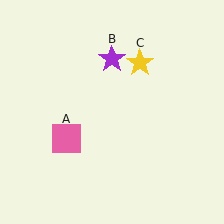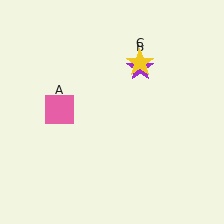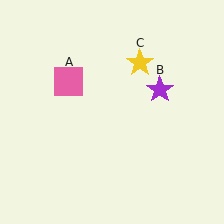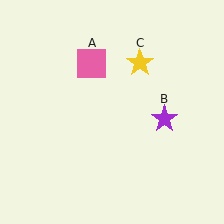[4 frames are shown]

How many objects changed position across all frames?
2 objects changed position: pink square (object A), purple star (object B).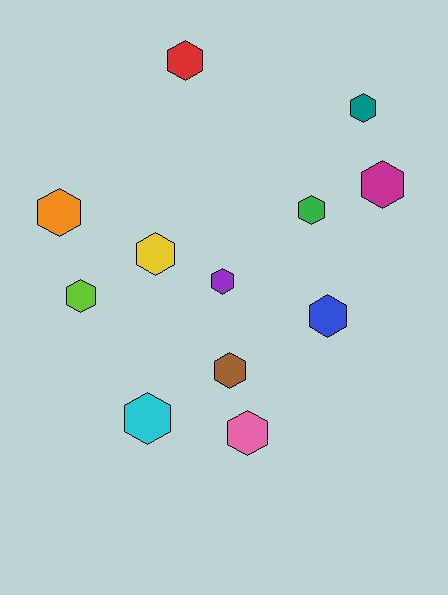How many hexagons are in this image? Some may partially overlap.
There are 12 hexagons.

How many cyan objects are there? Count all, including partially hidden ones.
There is 1 cyan object.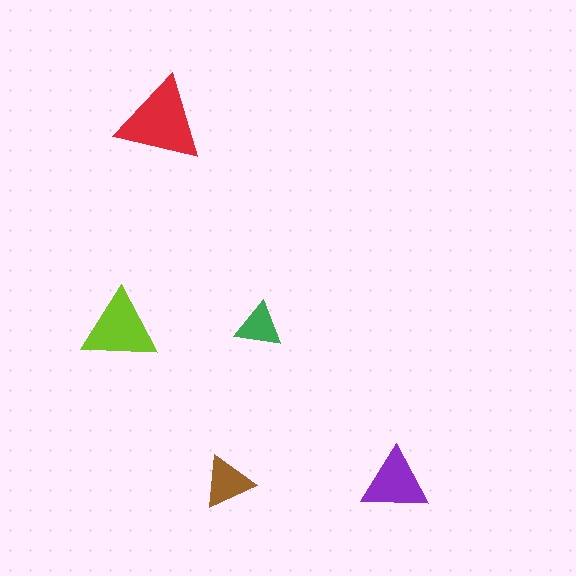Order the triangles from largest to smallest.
the red one, the lime one, the purple one, the brown one, the green one.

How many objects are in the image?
There are 5 objects in the image.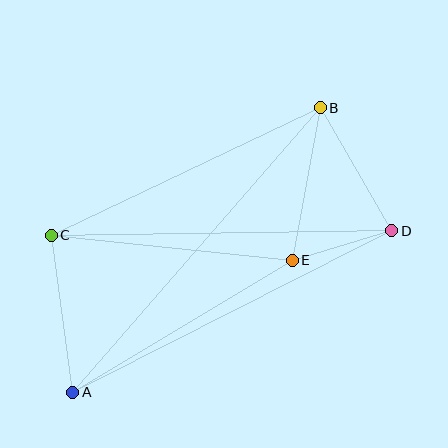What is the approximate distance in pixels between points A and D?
The distance between A and D is approximately 357 pixels.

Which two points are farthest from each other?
Points A and B are farthest from each other.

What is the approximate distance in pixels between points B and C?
The distance between B and C is approximately 298 pixels.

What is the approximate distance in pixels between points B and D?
The distance between B and D is approximately 142 pixels.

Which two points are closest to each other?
Points D and E are closest to each other.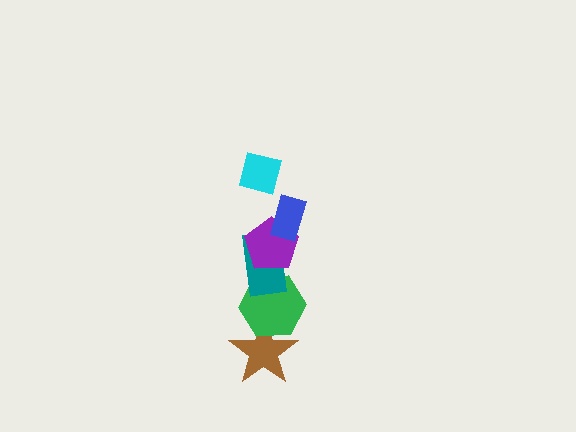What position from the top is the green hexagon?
The green hexagon is 5th from the top.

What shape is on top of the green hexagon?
The teal rectangle is on top of the green hexagon.